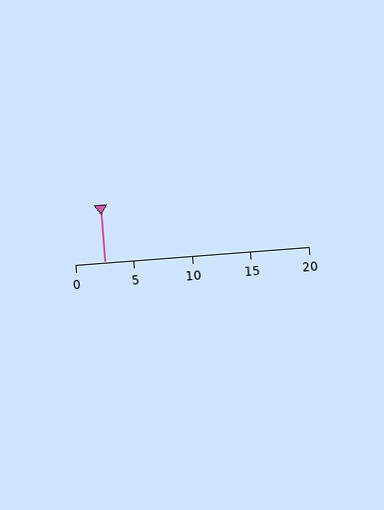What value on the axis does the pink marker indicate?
The marker indicates approximately 2.5.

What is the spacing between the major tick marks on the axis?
The major ticks are spaced 5 apart.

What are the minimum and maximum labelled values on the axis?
The axis runs from 0 to 20.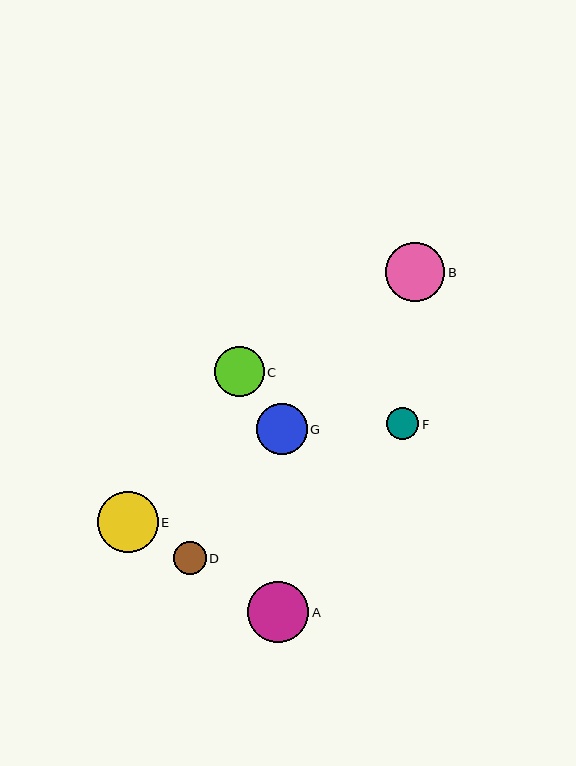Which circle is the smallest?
Circle F is the smallest with a size of approximately 32 pixels.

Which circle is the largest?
Circle A is the largest with a size of approximately 61 pixels.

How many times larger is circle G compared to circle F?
Circle G is approximately 1.6 times the size of circle F.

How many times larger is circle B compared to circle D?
Circle B is approximately 1.8 times the size of circle D.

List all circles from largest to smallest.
From largest to smallest: A, E, B, G, C, D, F.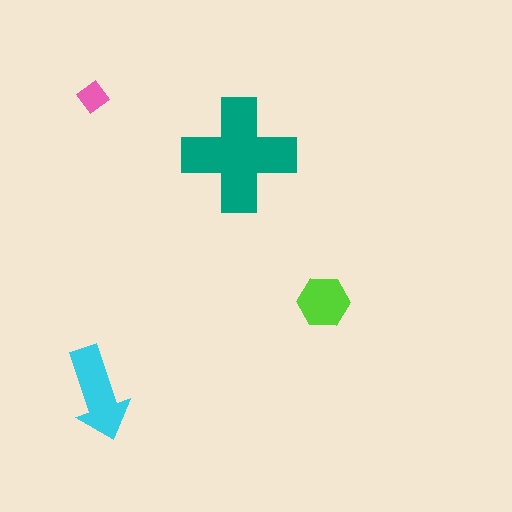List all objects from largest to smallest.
The teal cross, the cyan arrow, the lime hexagon, the pink diamond.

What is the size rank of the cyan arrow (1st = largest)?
2nd.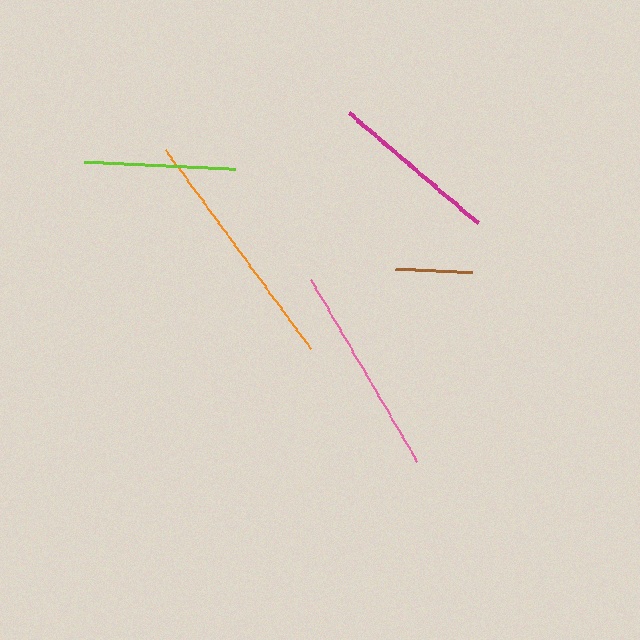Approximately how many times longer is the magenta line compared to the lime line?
The magenta line is approximately 1.1 times the length of the lime line.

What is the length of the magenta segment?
The magenta segment is approximately 170 pixels long.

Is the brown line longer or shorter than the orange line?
The orange line is longer than the brown line.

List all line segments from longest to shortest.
From longest to shortest: orange, pink, magenta, lime, brown.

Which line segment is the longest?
The orange line is the longest at approximately 245 pixels.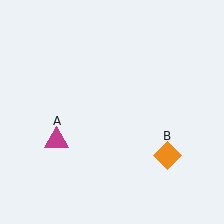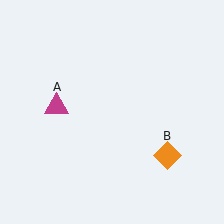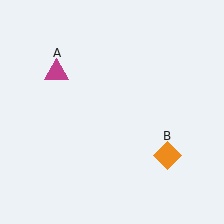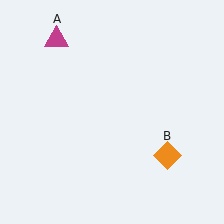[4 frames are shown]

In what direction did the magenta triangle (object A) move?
The magenta triangle (object A) moved up.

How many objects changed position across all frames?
1 object changed position: magenta triangle (object A).